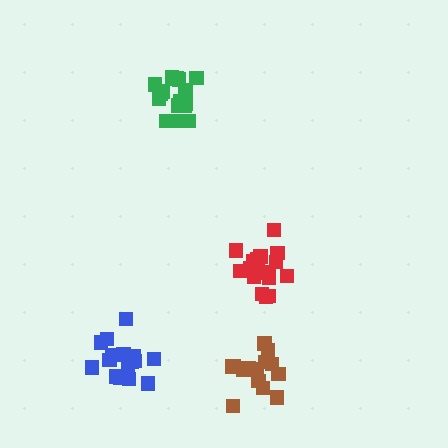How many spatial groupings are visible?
There are 4 spatial groupings.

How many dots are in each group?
Group 1: 18 dots, Group 2: 19 dots, Group 3: 17 dots, Group 4: 15 dots (69 total).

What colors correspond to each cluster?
The clusters are colored: green, red, blue, brown.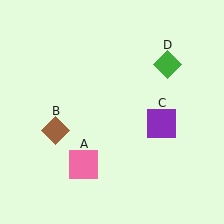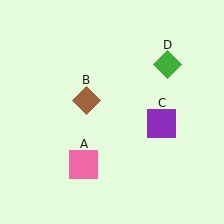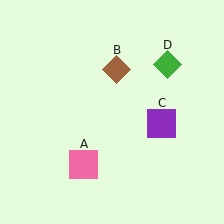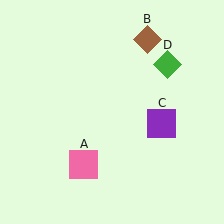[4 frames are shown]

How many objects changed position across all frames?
1 object changed position: brown diamond (object B).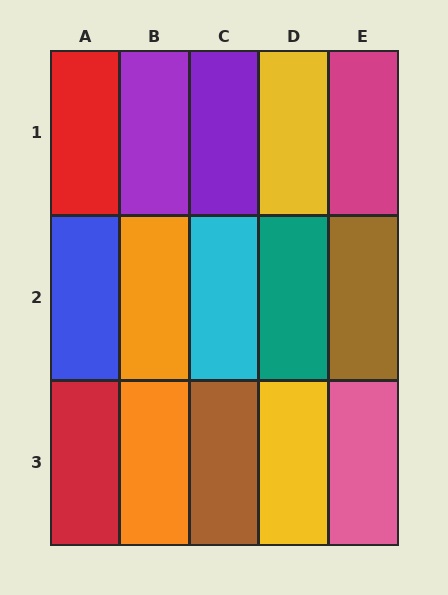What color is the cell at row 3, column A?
Red.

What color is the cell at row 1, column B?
Purple.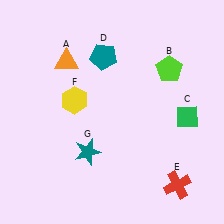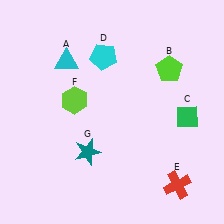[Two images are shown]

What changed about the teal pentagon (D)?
In Image 1, D is teal. In Image 2, it changed to cyan.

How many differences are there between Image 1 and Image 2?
There are 3 differences between the two images.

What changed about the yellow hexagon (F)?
In Image 1, F is yellow. In Image 2, it changed to lime.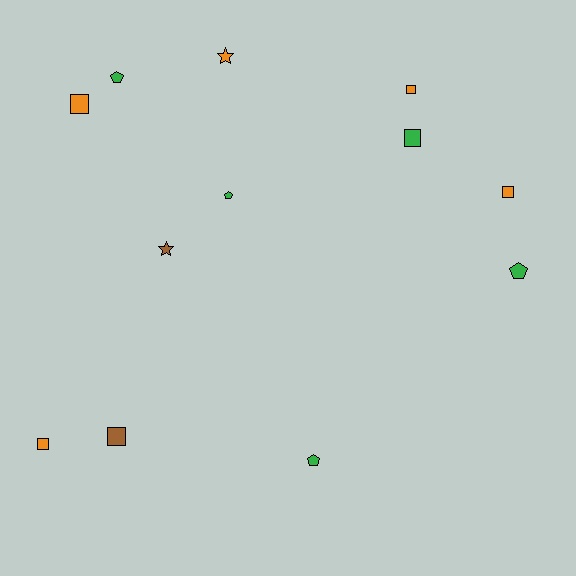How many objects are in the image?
There are 12 objects.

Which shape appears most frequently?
Square, with 6 objects.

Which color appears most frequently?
Orange, with 5 objects.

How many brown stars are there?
There is 1 brown star.